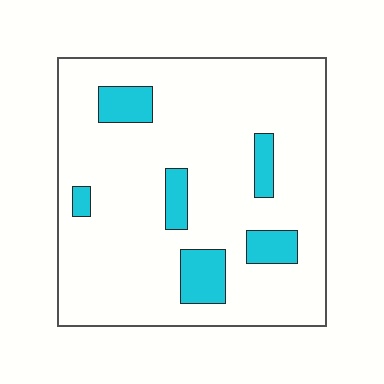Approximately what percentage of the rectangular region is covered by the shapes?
Approximately 15%.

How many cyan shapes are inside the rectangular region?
6.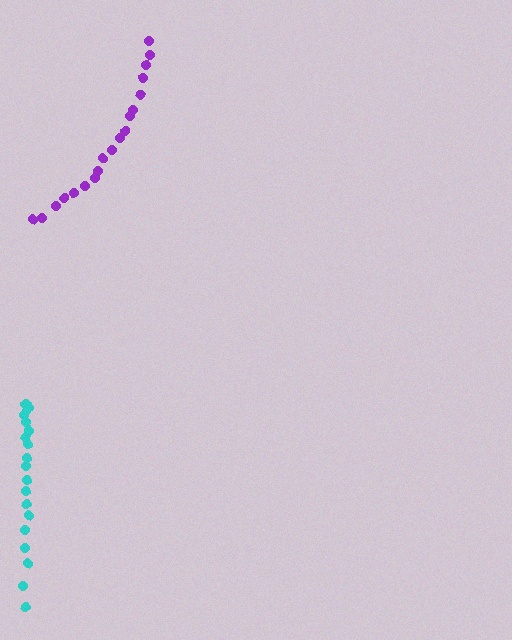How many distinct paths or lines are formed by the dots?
There are 2 distinct paths.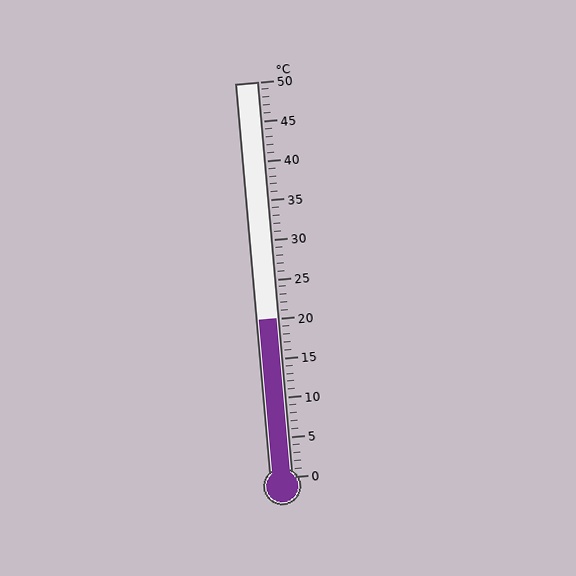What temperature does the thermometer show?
The thermometer shows approximately 20°C.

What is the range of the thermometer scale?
The thermometer scale ranges from 0°C to 50°C.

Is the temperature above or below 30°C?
The temperature is below 30°C.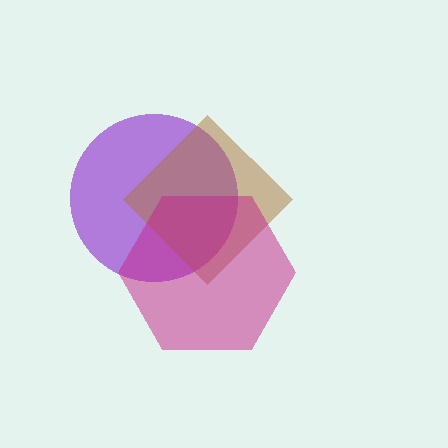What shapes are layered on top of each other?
The layered shapes are: a purple circle, a brown diamond, a magenta hexagon.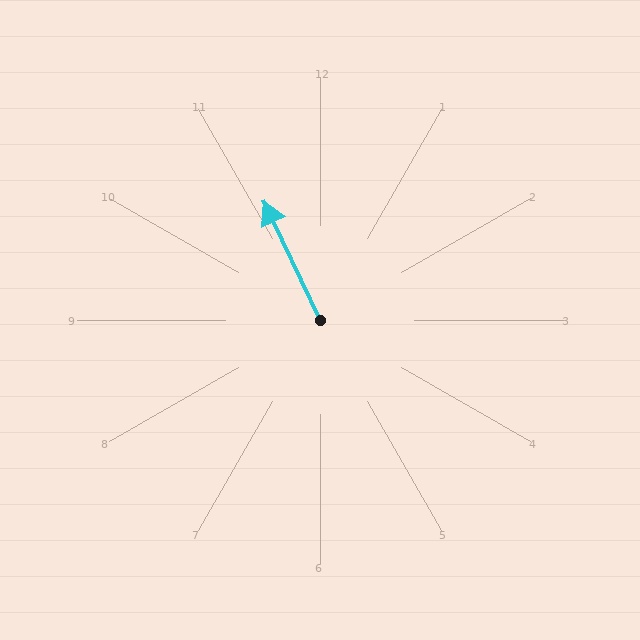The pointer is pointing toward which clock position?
Roughly 11 o'clock.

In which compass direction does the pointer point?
Northwest.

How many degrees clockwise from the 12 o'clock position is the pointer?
Approximately 335 degrees.